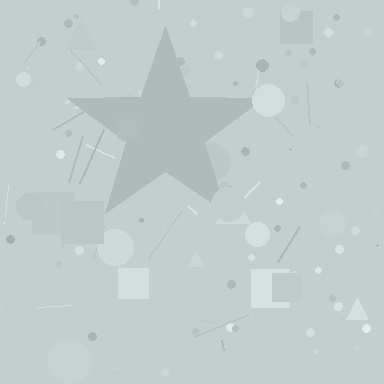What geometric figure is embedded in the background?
A star is embedded in the background.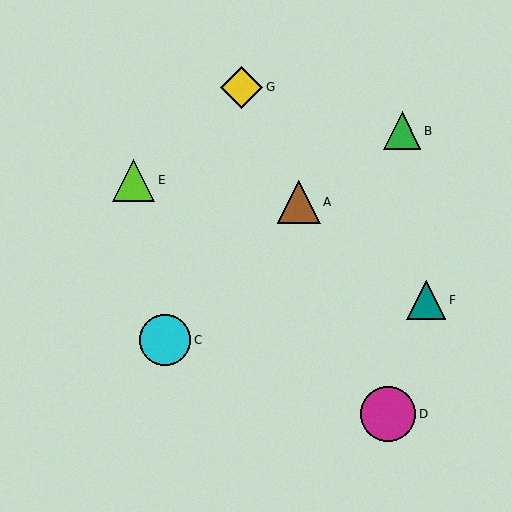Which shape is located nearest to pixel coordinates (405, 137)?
The green triangle (labeled B) at (402, 131) is nearest to that location.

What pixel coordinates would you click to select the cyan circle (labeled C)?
Click at (165, 340) to select the cyan circle C.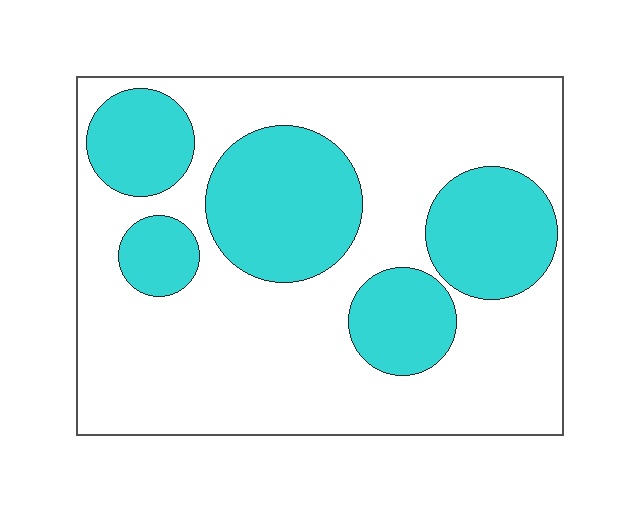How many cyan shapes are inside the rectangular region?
5.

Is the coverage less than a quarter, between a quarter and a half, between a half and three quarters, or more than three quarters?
Between a quarter and a half.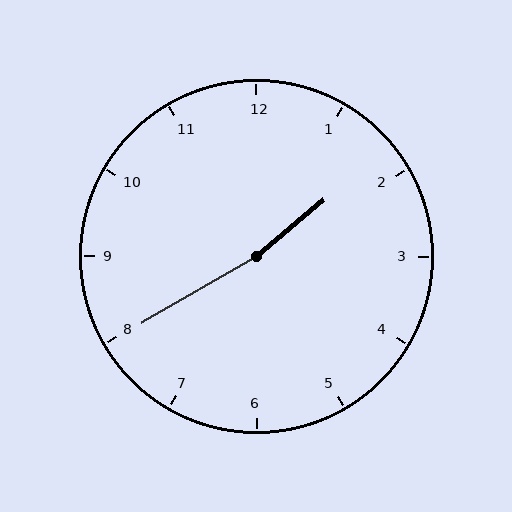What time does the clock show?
1:40.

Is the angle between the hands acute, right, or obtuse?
It is obtuse.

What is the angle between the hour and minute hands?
Approximately 170 degrees.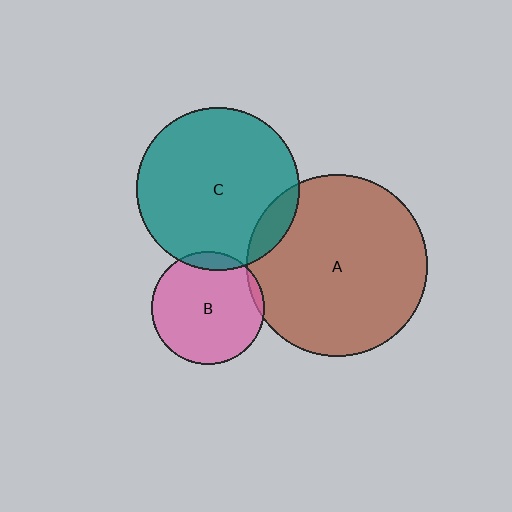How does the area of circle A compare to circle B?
Approximately 2.6 times.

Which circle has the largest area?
Circle A (brown).